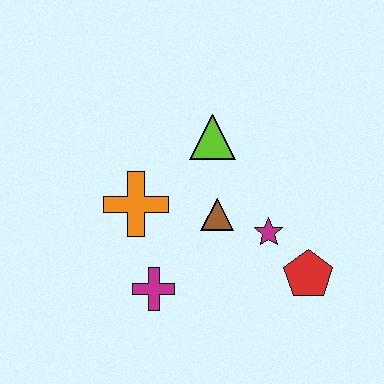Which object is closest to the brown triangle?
The magenta star is closest to the brown triangle.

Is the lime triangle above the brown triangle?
Yes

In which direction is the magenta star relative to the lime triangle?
The magenta star is below the lime triangle.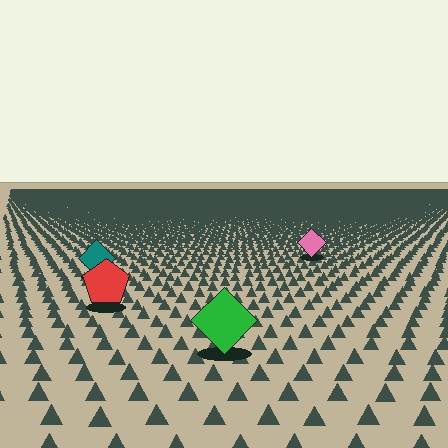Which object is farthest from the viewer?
The pink diamond is farthest from the viewer. It appears smaller and the ground texture around it is denser.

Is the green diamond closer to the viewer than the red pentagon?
Yes. The green diamond is closer — you can tell from the texture gradient: the ground texture is coarser near it.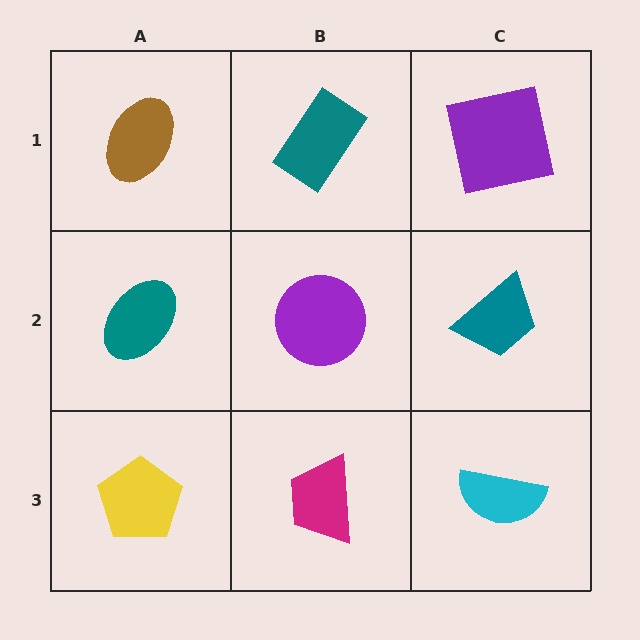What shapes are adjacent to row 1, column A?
A teal ellipse (row 2, column A), a teal rectangle (row 1, column B).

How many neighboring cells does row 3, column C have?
2.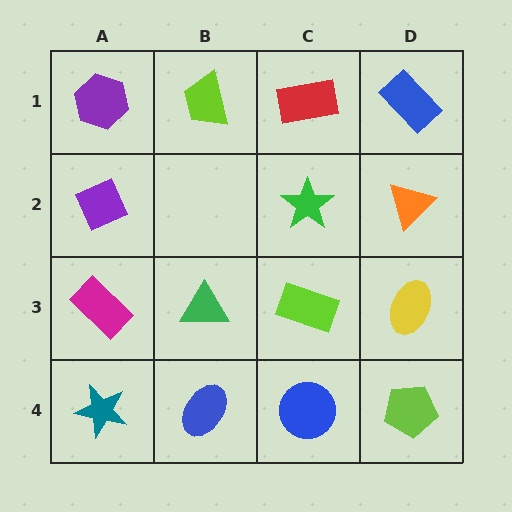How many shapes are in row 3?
4 shapes.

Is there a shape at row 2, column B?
No, that cell is empty.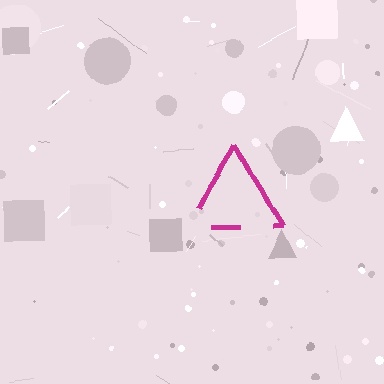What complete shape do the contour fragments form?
The contour fragments form a triangle.